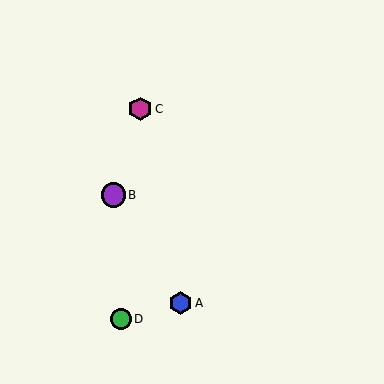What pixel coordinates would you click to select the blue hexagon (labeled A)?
Click at (180, 303) to select the blue hexagon A.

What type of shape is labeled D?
Shape D is a green circle.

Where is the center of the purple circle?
The center of the purple circle is at (113, 195).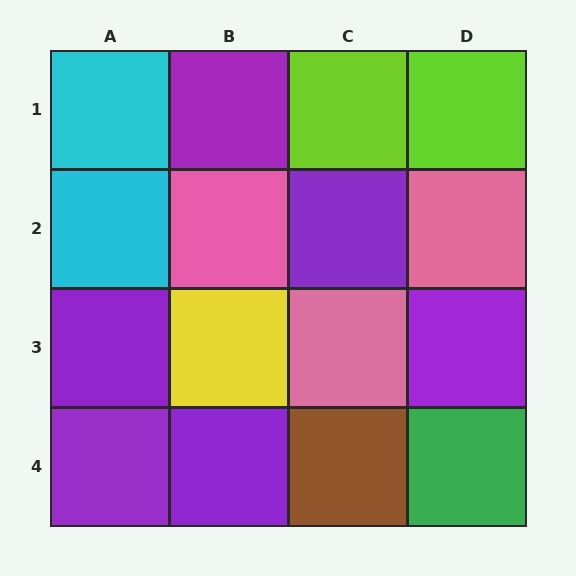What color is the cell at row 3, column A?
Purple.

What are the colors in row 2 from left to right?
Cyan, pink, purple, pink.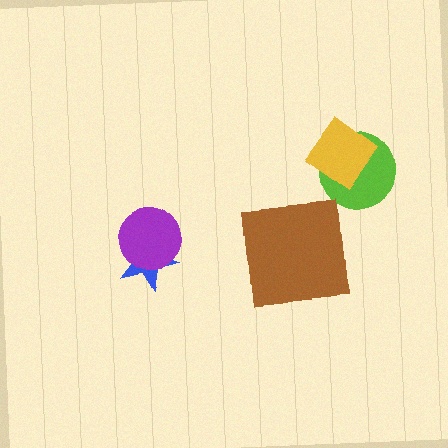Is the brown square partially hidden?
No, no other shape covers it.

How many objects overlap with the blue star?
1 object overlaps with the blue star.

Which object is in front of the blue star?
The purple circle is in front of the blue star.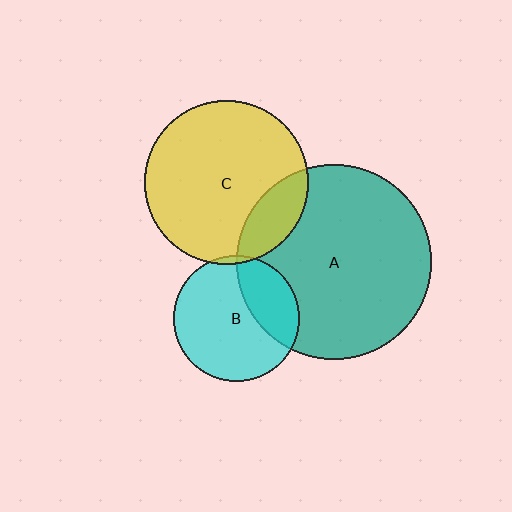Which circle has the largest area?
Circle A (teal).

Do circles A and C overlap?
Yes.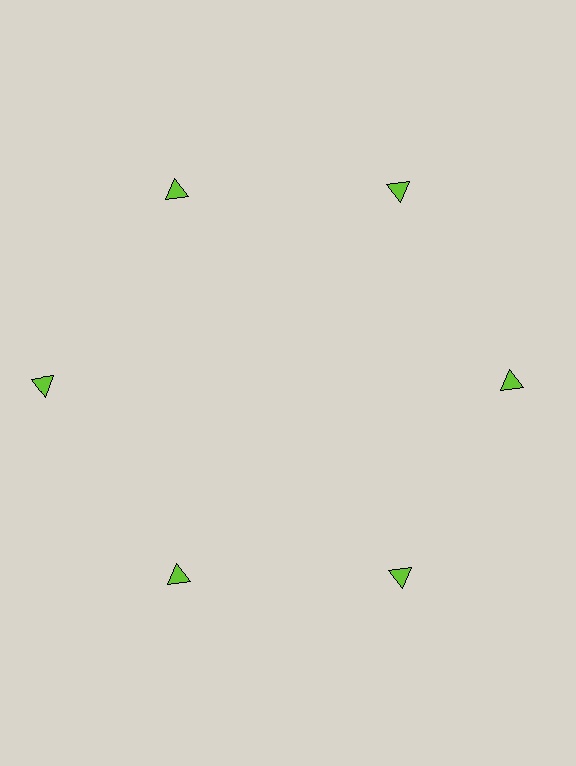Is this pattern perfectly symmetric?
No. The 6 lime triangles are arranged in a ring, but one element near the 9 o'clock position is pushed outward from the center, breaking the 6-fold rotational symmetry.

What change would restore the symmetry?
The symmetry would be restored by moving it inward, back onto the ring so that all 6 triangles sit at equal angles and equal distance from the center.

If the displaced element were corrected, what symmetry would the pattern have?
It would have 6-fold rotational symmetry — the pattern would map onto itself every 60 degrees.